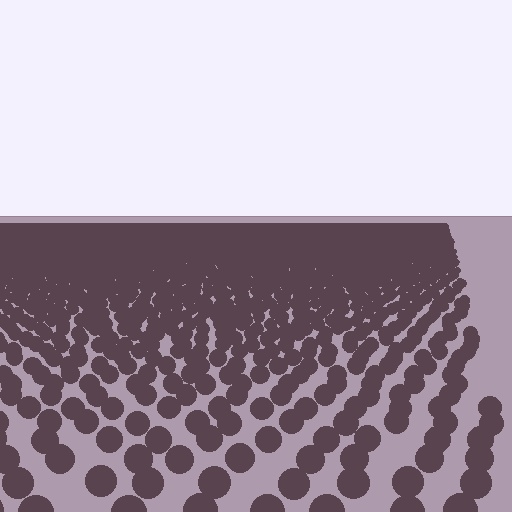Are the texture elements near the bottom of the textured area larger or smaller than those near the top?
Larger. Near the bottom, elements are closer to the viewer and appear at a bigger on-screen size.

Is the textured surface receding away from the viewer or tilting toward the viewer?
The surface is receding away from the viewer. Texture elements get smaller and denser toward the top.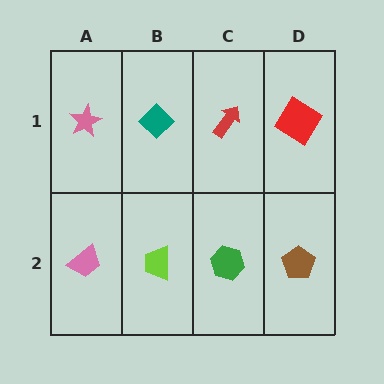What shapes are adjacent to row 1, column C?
A green hexagon (row 2, column C), a teal diamond (row 1, column B), a red diamond (row 1, column D).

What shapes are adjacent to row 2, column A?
A pink star (row 1, column A), a lime trapezoid (row 2, column B).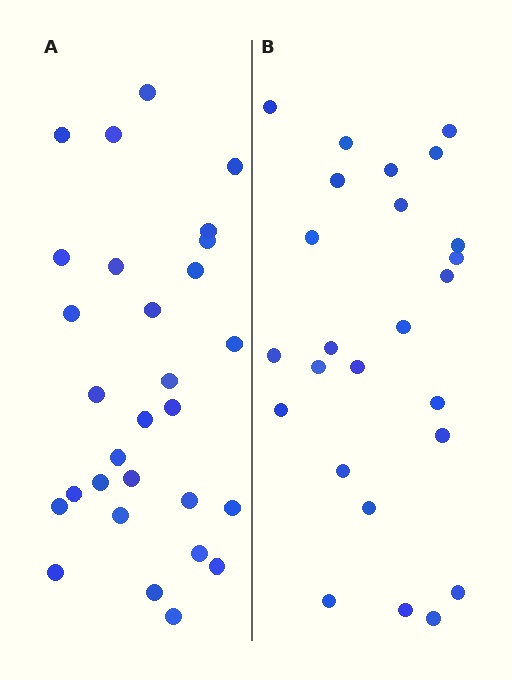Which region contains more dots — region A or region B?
Region A (the left region) has more dots.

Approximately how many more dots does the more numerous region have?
Region A has about 4 more dots than region B.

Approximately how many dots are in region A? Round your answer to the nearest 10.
About 30 dots. (The exact count is 29, which rounds to 30.)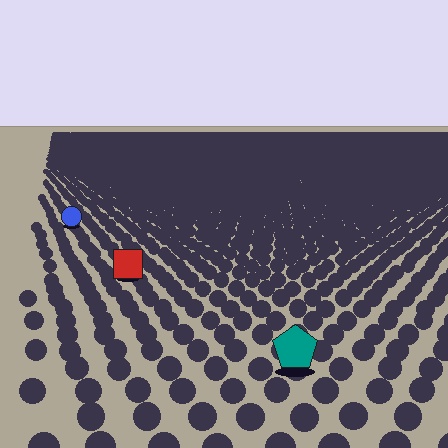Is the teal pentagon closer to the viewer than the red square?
Yes. The teal pentagon is closer — you can tell from the texture gradient: the ground texture is coarser near it.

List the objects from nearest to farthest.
From nearest to farthest: the teal pentagon, the red square, the blue circle.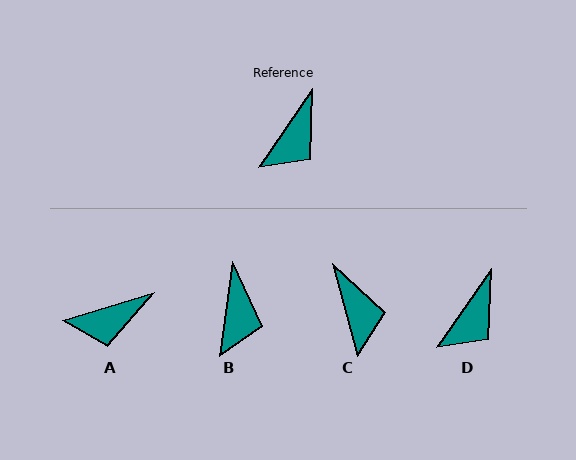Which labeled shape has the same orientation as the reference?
D.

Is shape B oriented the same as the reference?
No, it is off by about 27 degrees.